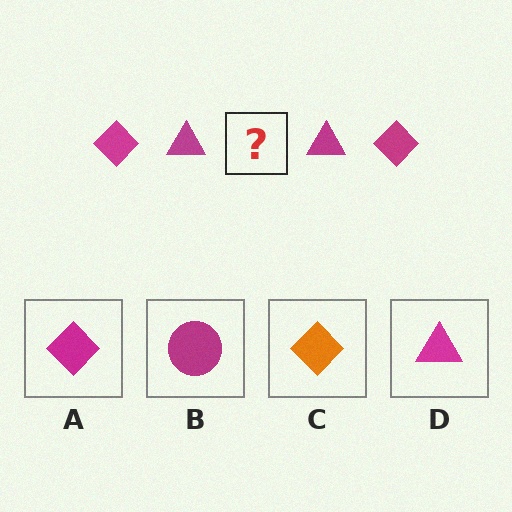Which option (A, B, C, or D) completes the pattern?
A.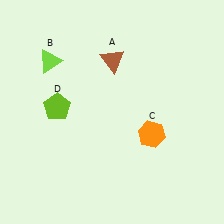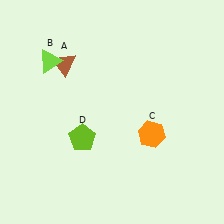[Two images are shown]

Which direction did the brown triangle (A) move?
The brown triangle (A) moved left.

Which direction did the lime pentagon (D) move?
The lime pentagon (D) moved down.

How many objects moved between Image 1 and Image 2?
2 objects moved between the two images.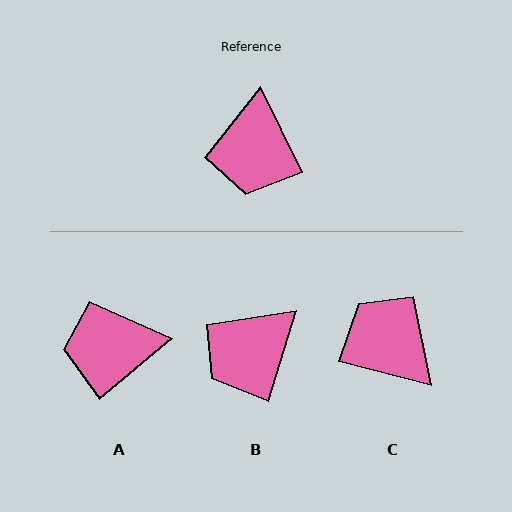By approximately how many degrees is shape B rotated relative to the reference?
Approximately 43 degrees clockwise.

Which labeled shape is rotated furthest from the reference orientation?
C, about 130 degrees away.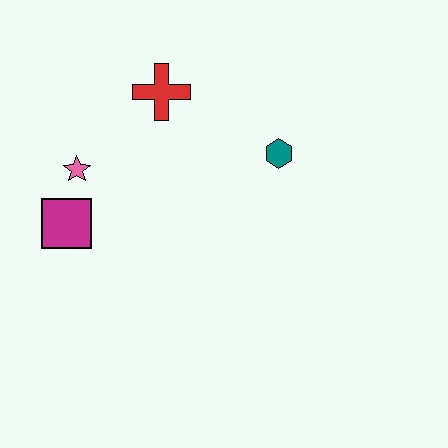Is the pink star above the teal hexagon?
No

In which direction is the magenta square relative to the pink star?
The magenta square is below the pink star.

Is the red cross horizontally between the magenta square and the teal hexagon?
Yes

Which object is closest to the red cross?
The pink star is closest to the red cross.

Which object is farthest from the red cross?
The magenta square is farthest from the red cross.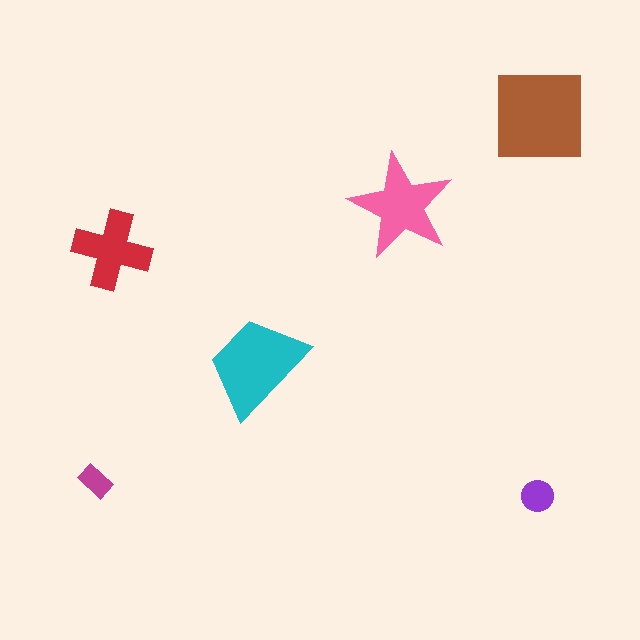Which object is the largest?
The brown square.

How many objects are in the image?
There are 6 objects in the image.